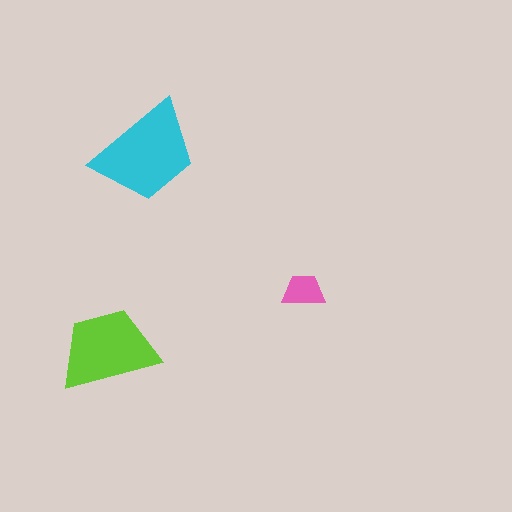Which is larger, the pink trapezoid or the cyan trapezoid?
The cyan one.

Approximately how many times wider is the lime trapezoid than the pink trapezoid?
About 2.5 times wider.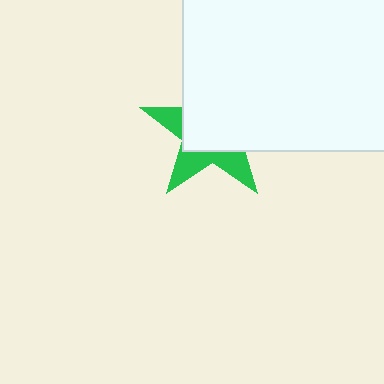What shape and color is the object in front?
The object in front is a white rectangle.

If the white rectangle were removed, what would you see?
You would see the complete green star.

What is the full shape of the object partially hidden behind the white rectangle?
The partially hidden object is a green star.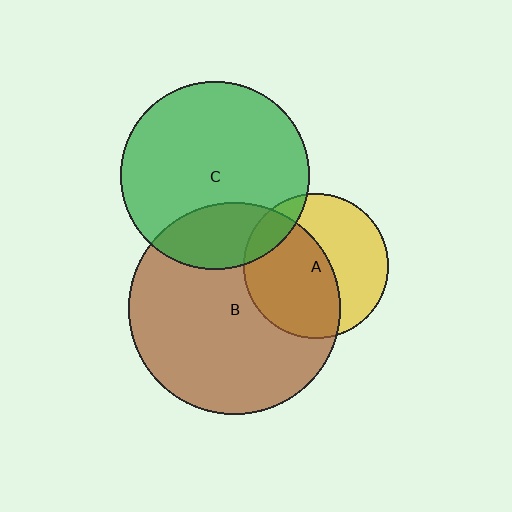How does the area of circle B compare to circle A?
Approximately 2.1 times.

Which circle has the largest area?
Circle B (brown).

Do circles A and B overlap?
Yes.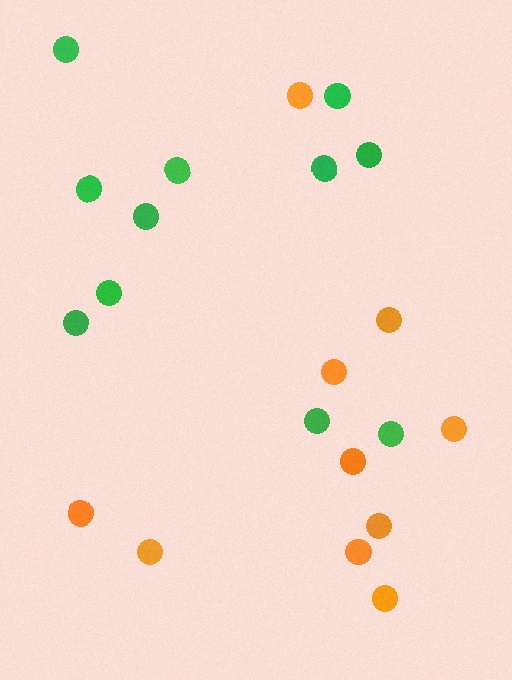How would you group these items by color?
There are 2 groups: one group of orange circles (10) and one group of green circles (11).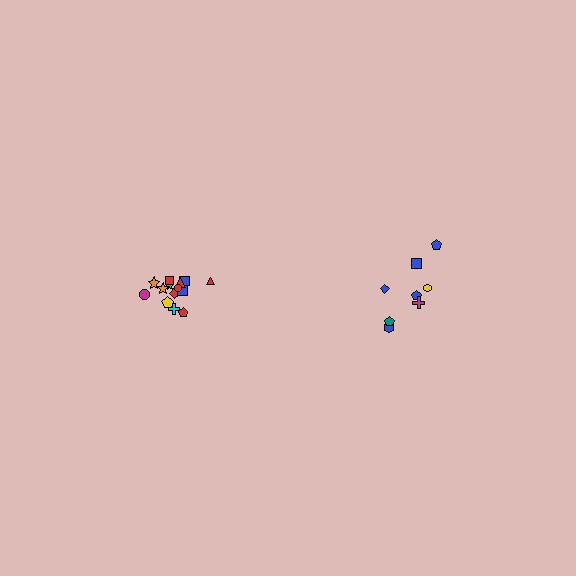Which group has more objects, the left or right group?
The left group.